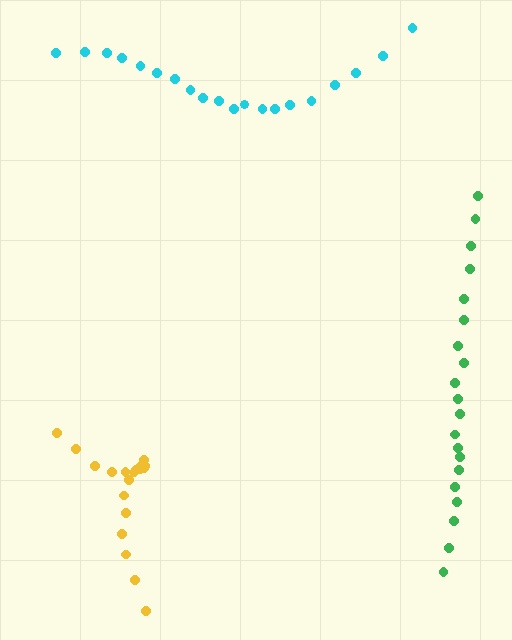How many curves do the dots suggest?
There are 3 distinct paths.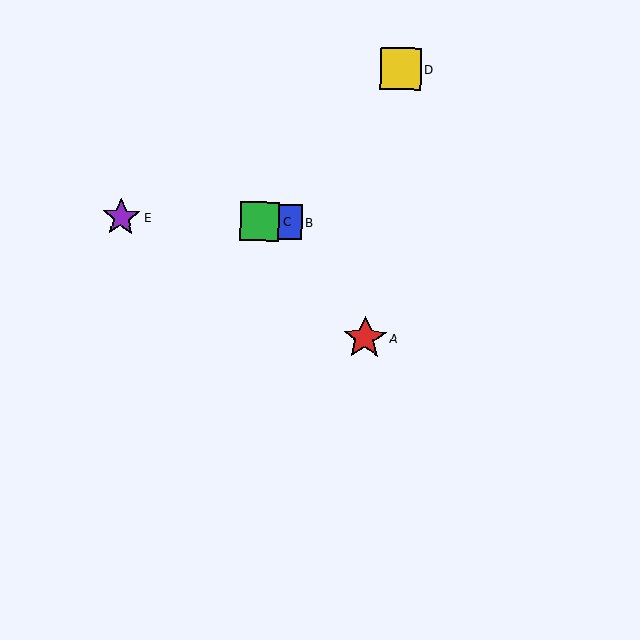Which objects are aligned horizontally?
Objects B, C, E are aligned horizontally.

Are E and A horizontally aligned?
No, E is at y≈217 and A is at y≈338.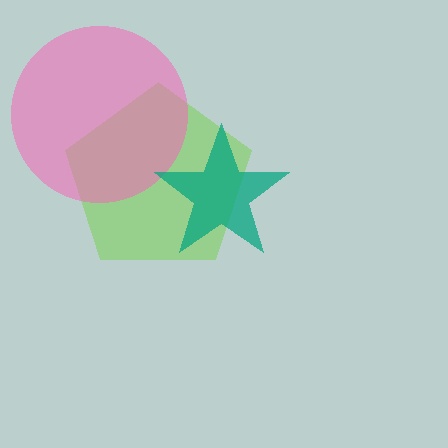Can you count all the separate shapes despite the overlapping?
Yes, there are 3 separate shapes.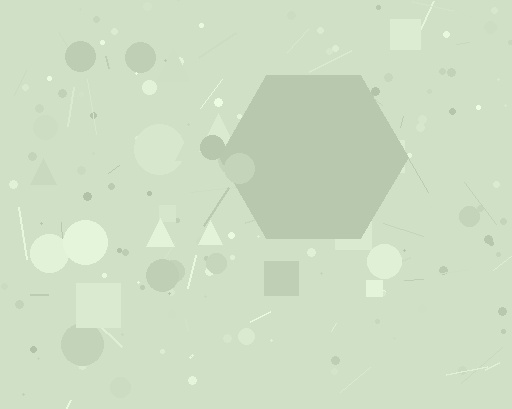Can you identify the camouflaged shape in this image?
The camouflaged shape is a hexagon.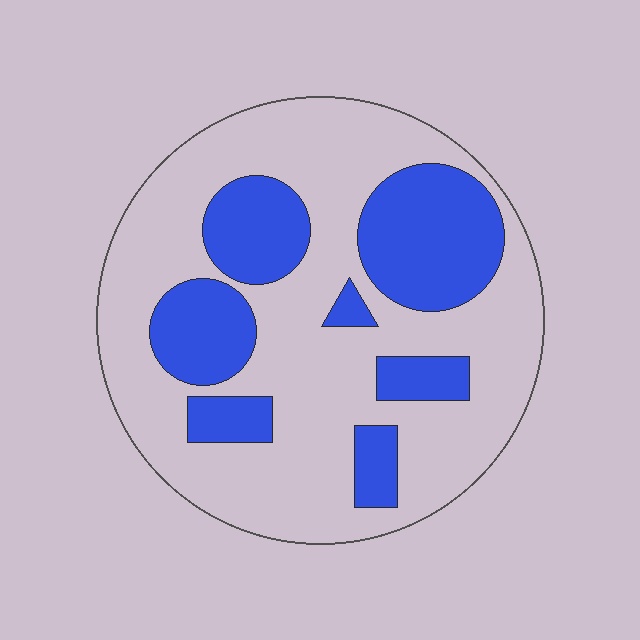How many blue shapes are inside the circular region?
7.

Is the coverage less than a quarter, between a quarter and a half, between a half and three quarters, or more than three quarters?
Between a quarter and a half.